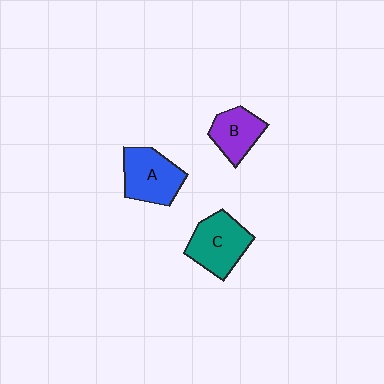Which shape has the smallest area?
Shape B (purple).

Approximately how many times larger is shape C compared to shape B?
Approximately 1.4 times.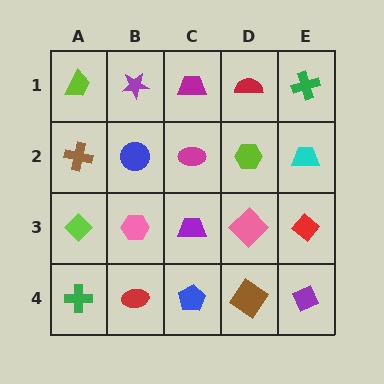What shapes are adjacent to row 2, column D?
A red semicircle (row 1, column D), a pink diamond (row 3, column D), a magenta ellipse (row 2, column C), a cyan trapezoid (row 2, column E).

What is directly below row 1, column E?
A cyan trapezoid.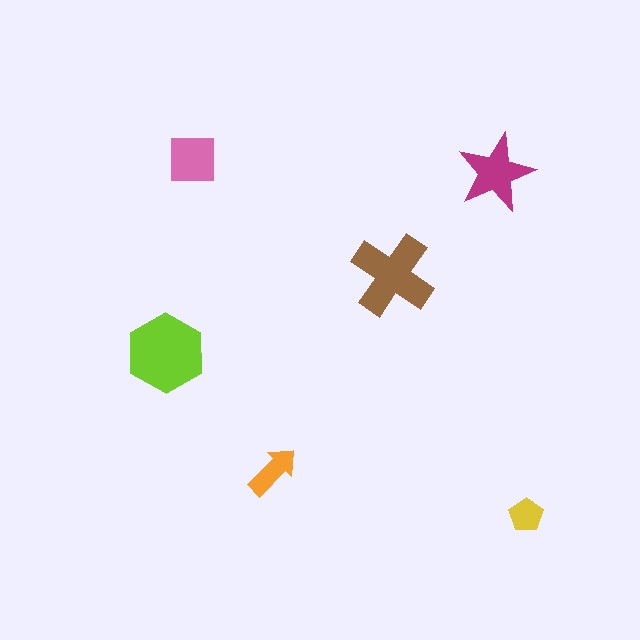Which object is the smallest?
The yellow pentagon.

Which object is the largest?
The lime hexagon.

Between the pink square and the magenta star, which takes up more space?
The magenta star.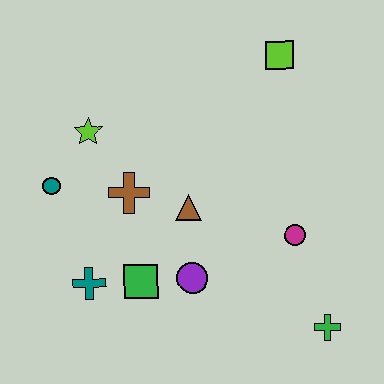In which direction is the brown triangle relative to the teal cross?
The brown triangle is to the right of the teal cross.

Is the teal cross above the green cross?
Yes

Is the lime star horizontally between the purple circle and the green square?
No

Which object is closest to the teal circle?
The lime star is closest to the teal circle.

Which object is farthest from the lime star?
The green cross is farthest from the lime star.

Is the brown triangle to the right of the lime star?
Yes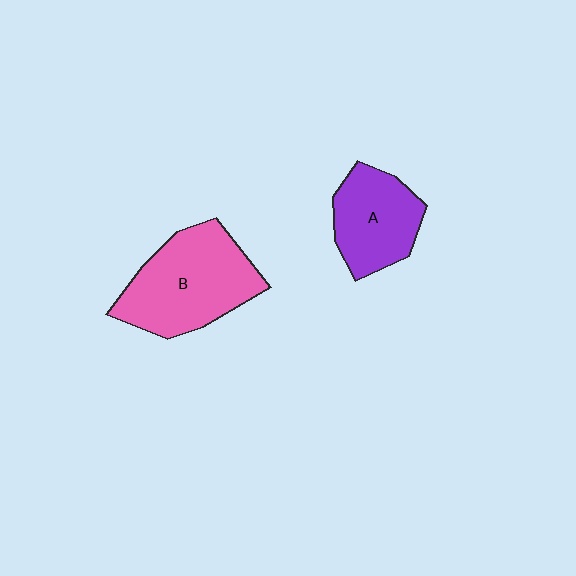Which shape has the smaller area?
Shape A (purple).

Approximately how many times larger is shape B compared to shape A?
Approximately 1.5 times.